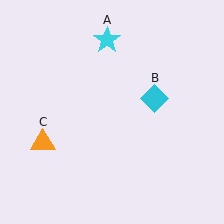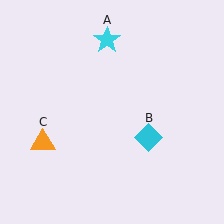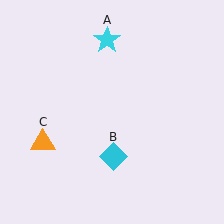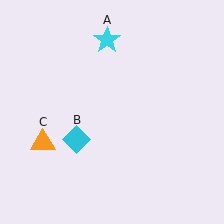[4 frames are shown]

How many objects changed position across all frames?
1 object changed position: cyan diamond (object B).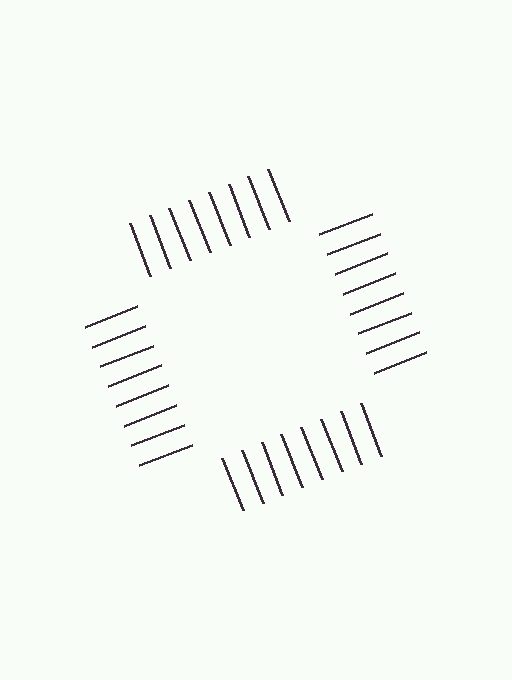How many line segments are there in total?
32 — 8 along each of the 4 edges.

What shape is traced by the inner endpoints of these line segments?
An illusory square — the line segments terminate on its edges but no continuous stroke is drawn.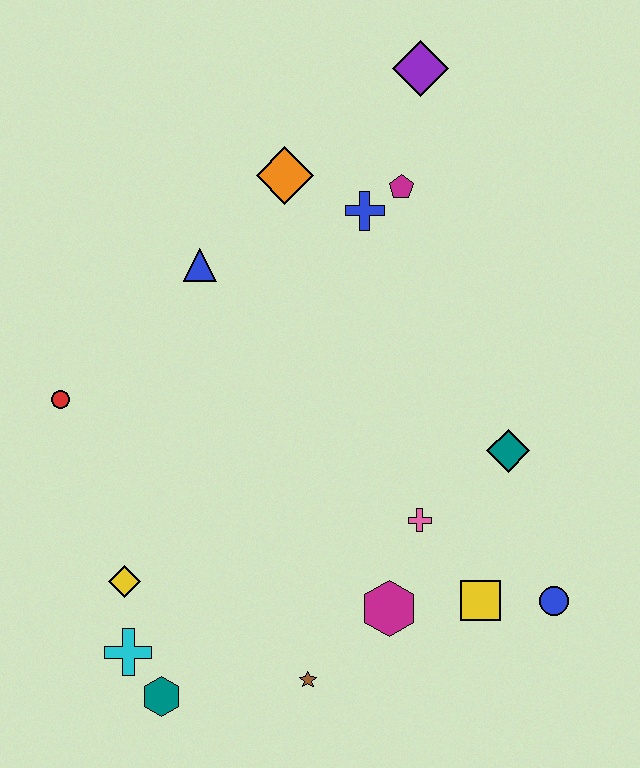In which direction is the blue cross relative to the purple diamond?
The blue cross is below the purple diamond.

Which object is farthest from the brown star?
The purple diamond is farthest from the brown star.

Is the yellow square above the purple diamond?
No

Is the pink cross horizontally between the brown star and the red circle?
No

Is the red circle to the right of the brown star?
No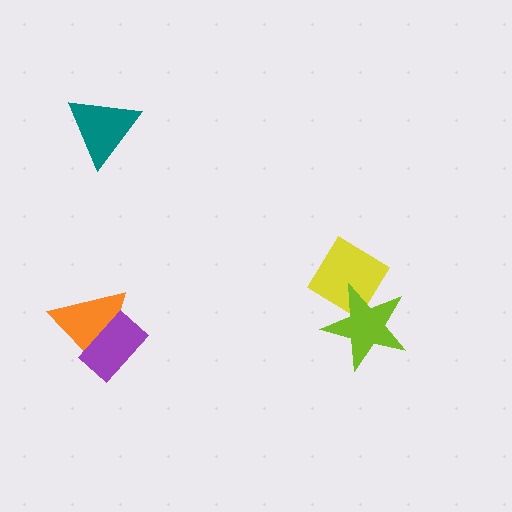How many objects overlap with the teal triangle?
0 objects overlap with the teal triangle.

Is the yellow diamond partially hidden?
Yes, it is partially covered by another shape.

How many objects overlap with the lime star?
1 object overlaps with the lime star.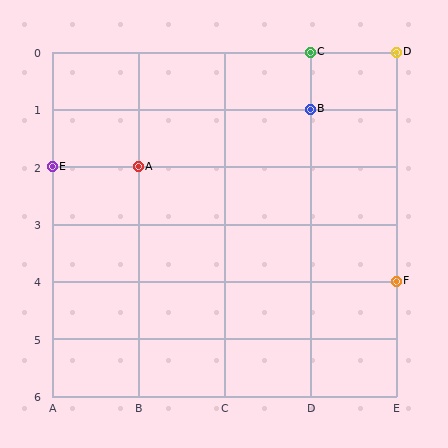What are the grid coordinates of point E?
Point E is at grid coordinates (A, 2).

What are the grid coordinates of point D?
Point D is at grid coordinates (E, 0).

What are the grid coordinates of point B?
Point B is at grid coordinates (D, 1).